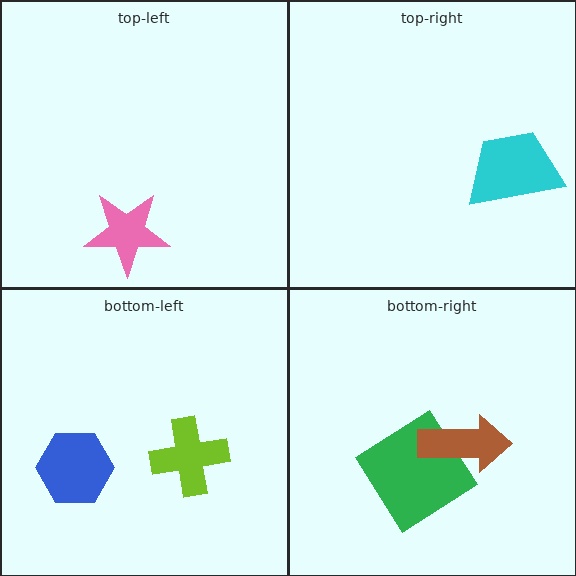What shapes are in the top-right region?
The cyan trapezoid.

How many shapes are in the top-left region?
1.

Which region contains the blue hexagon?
The bottom-left region.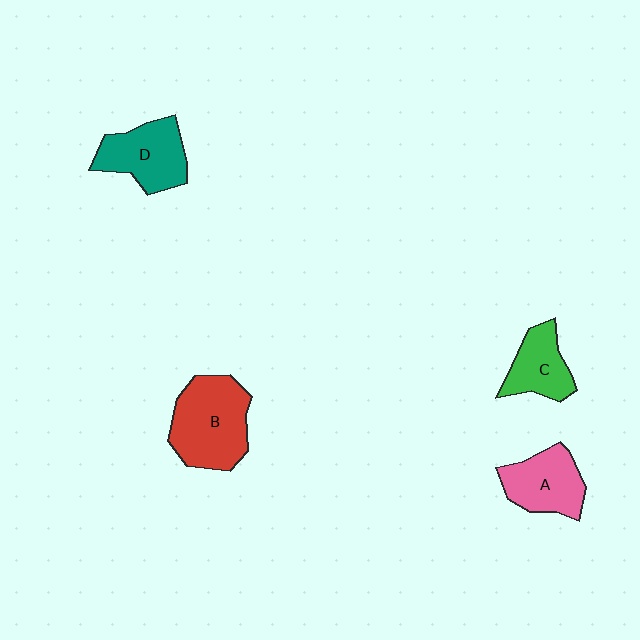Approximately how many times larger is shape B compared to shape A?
Approximately 1.4 times.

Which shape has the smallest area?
Shape C (green).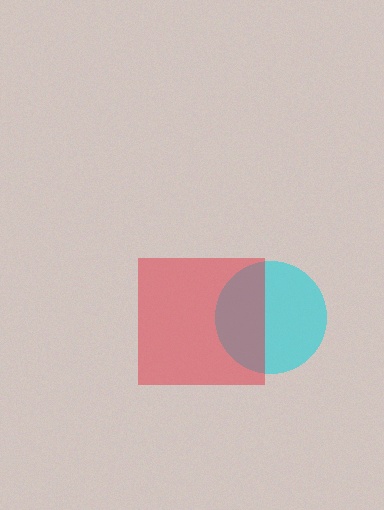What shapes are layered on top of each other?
The layered shapes are: a cyan circle, a red square.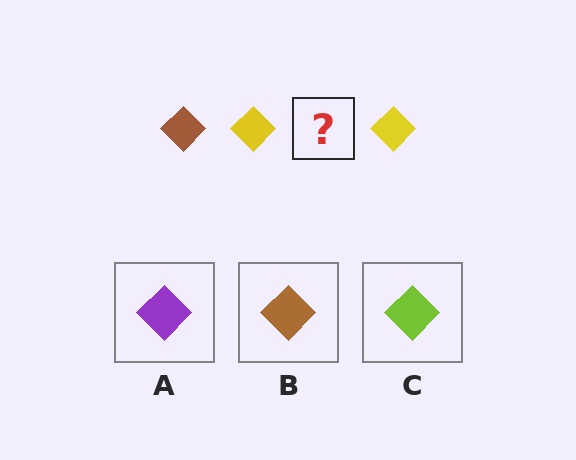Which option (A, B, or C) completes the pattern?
B.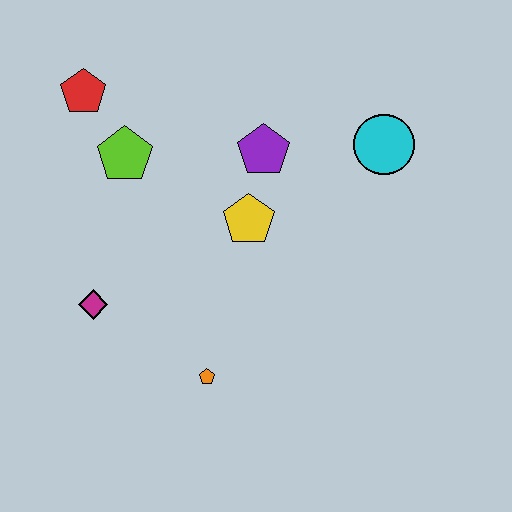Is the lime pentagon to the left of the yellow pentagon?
Yes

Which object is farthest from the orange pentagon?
The red pentagon is farthest from the orange pentagon.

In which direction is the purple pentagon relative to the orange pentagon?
The purple pentagon is above the orange pentagon.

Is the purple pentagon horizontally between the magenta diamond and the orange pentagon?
No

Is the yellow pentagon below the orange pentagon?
No